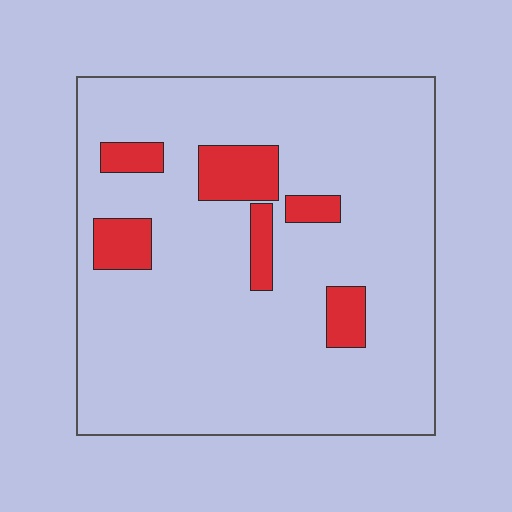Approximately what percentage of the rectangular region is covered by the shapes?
Approximately 10%.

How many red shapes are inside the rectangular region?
6.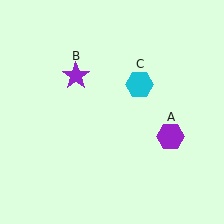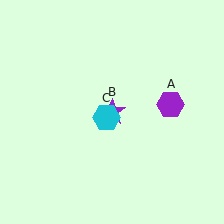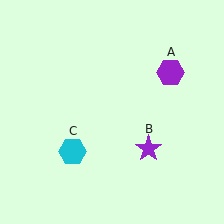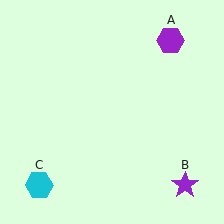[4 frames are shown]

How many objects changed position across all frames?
3 objects changed position: purple hexagon (object A), purple star (object B), cyan hexagon (object C).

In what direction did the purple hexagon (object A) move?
The purple hexagon (object A) moved up.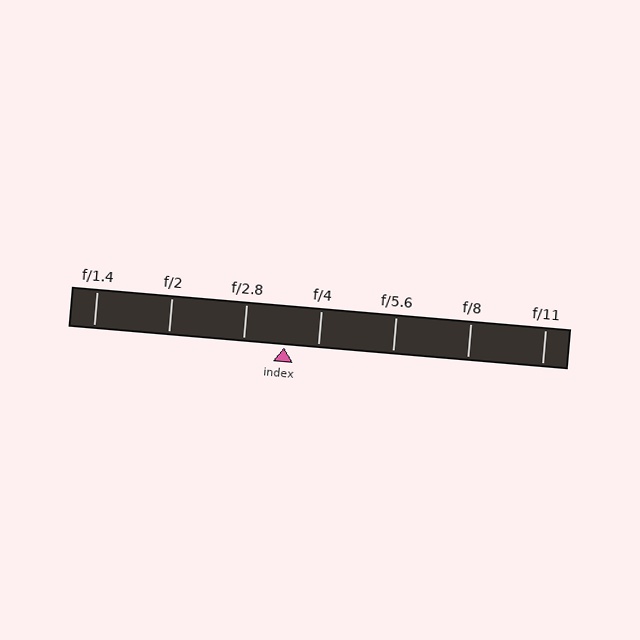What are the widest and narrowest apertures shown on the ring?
The widest aperture shown is f/1.4 and the narrowest is f/11.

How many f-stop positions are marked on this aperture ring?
There are 7 f-stop positions marked.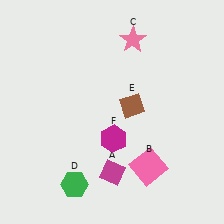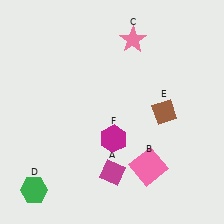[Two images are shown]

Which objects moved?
The objects that moved are: the green hexagon (D), the brown diamond (E).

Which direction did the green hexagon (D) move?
The green hexagon (D) moved left.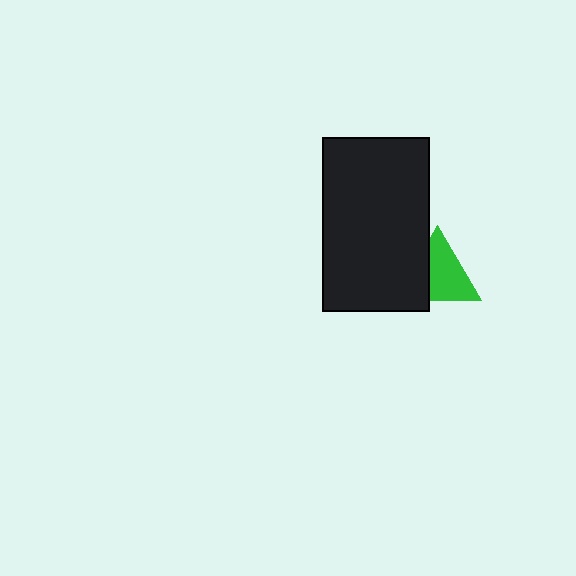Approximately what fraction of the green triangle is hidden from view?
Roughly 33% of the green triangle is hidden behind the black rectangle.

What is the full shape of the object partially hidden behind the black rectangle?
The partially hidden object is a green triangle.